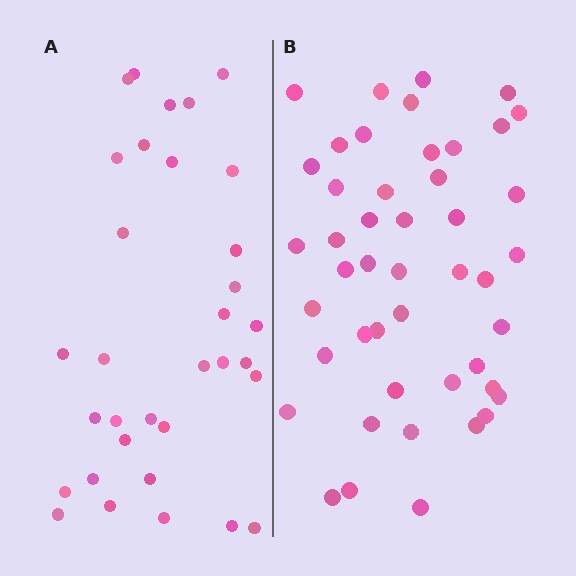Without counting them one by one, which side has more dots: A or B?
Region B (the right region) has more dots.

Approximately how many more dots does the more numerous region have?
Region B has approximately 15 more dots than region A.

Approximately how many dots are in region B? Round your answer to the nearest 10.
About 50 dots. (The exact count is 46, which rounds to 50.)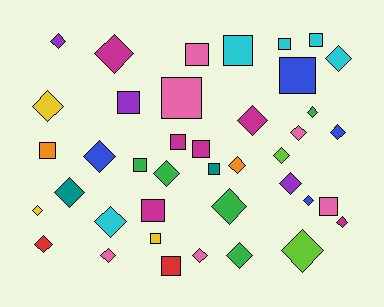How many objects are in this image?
There are 40 objects.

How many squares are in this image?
There are 16 squares.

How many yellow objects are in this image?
There are 3 yellow objects.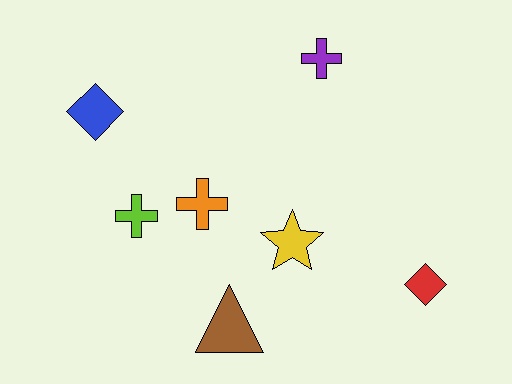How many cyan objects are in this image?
There are no cyan objects.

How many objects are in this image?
There are 7 objects.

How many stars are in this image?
There is 1 star.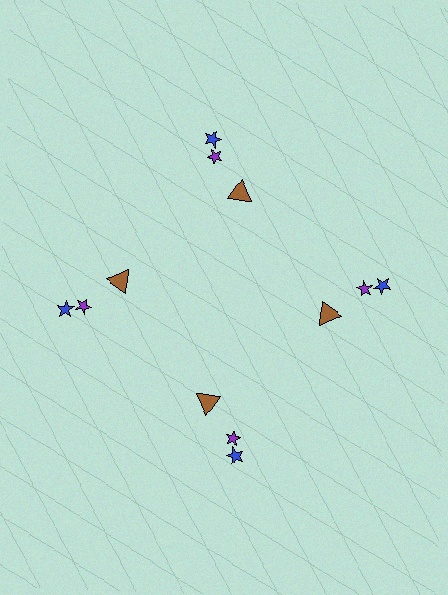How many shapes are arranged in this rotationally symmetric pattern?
There are 12 shapes, arranged in 4 groups of 3.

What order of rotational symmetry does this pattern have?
This pattern has 4-fold rotational symmetry.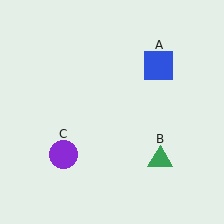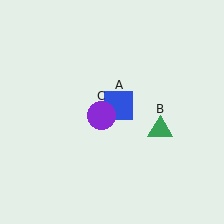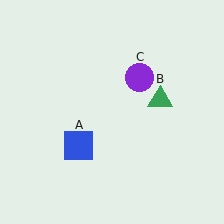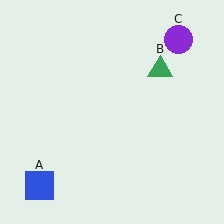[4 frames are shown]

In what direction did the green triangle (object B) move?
The green triangle (object B) moved up.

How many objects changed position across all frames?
3 objects changed position: blue square (object A), green triangle (object B), purple circle (object C).